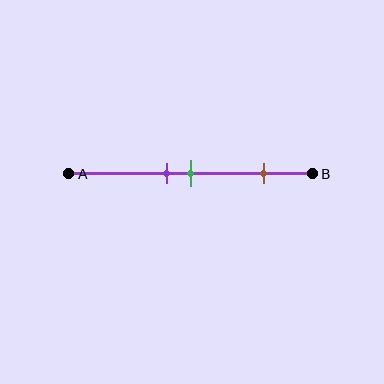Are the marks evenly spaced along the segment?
No, the marks are not evenly spaced.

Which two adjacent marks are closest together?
The purple and green marks are the closest adjacent pair.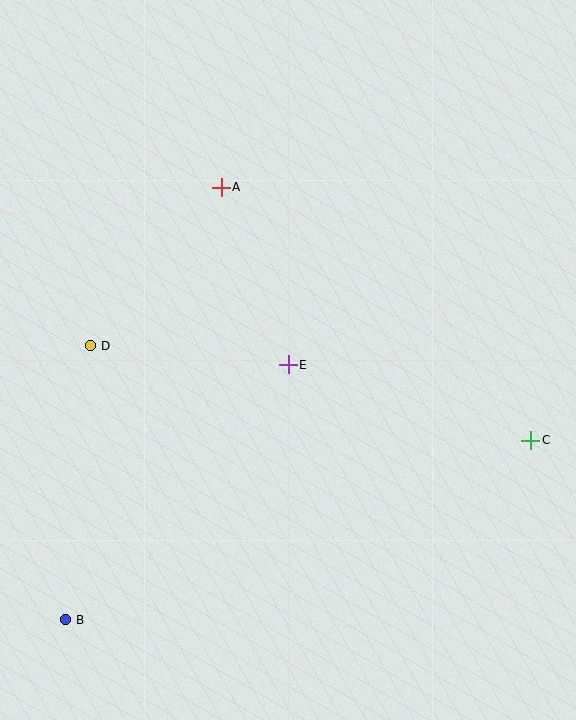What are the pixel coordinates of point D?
Point D is at (90, 346).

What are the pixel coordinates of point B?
Point B is at (65, 620).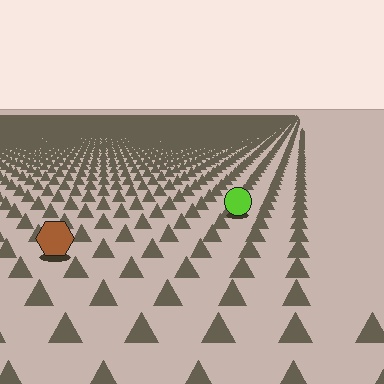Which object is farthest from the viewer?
The lime circle is farthest from the viewer. It appears smaller and the ground texture around it is denser.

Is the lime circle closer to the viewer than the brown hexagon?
No. The brown hexagon is closer — you can tell from the texture gradient: the ground texture is coarser near it.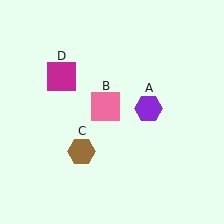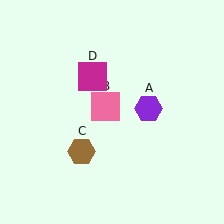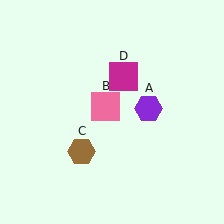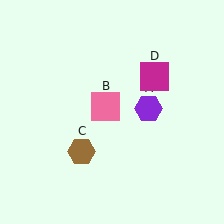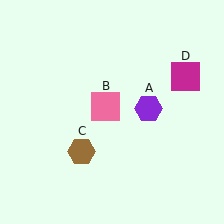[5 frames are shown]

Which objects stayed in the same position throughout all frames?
Purple hexagon (object A) and pink square (object B) and brown hexagon (object C) remained stationary.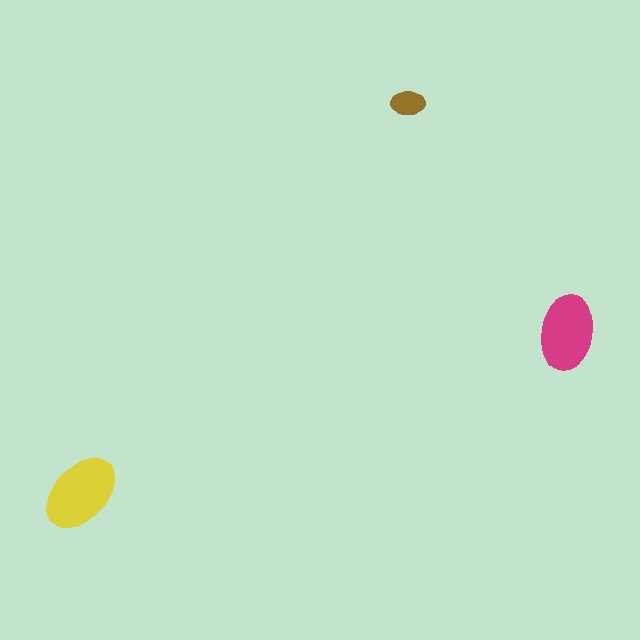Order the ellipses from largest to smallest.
the yellow one, the magenta one, the brown one.